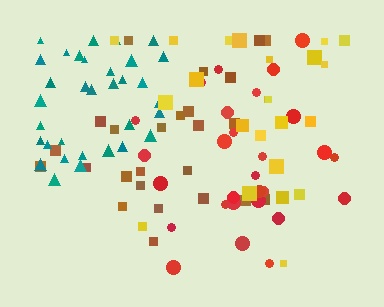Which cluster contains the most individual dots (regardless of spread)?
Teal (33).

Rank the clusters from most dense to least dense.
teal, red, brown, yellow.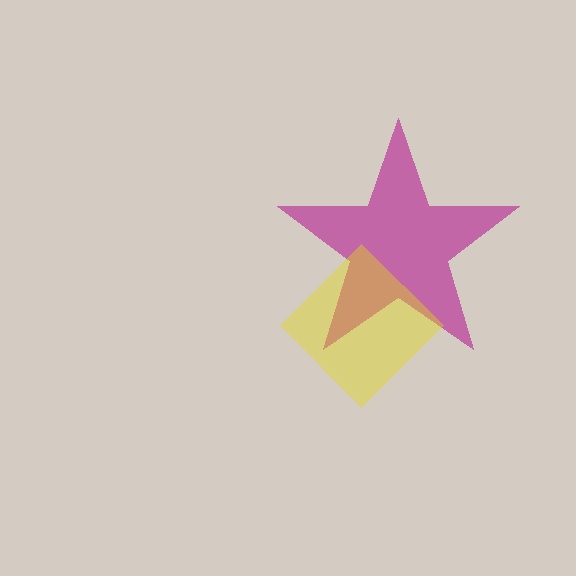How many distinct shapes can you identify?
There are 2 distinct shapes: a magenta star, a yellow diamond.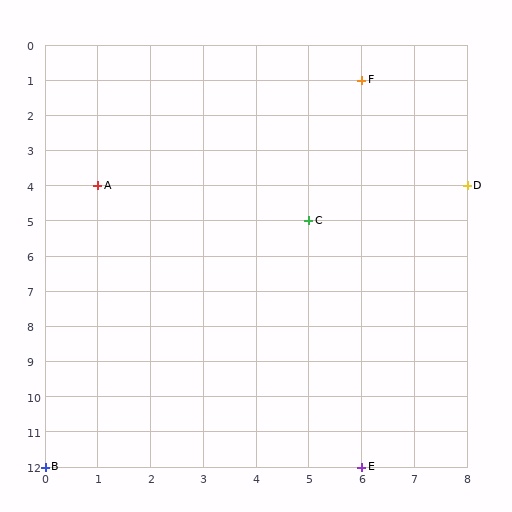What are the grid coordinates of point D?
Point D is at grid coordinates (8, 4).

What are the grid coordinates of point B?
Point B is at grid coordinates (0, 12).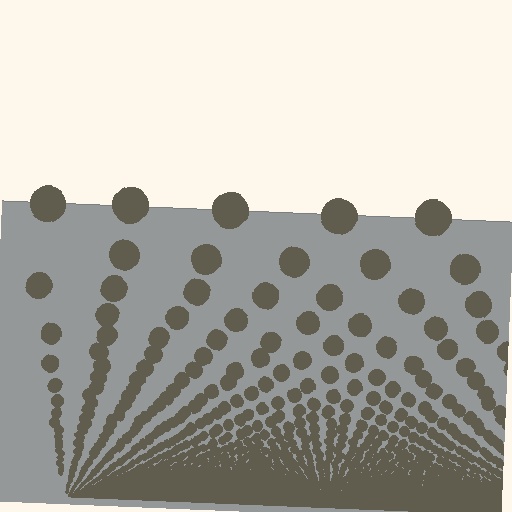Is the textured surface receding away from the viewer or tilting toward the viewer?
The surface appears to tilt toward the viewer. Texture elements get larger and sparser toward the top.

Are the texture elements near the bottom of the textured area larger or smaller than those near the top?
Smaller. The gradient is inverted — elements near the bottom are smaller and denser.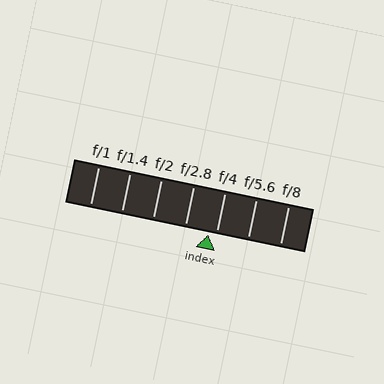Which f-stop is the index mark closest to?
The index mark is closest to f/4.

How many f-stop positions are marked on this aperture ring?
There are 7 f-stop positions marked.